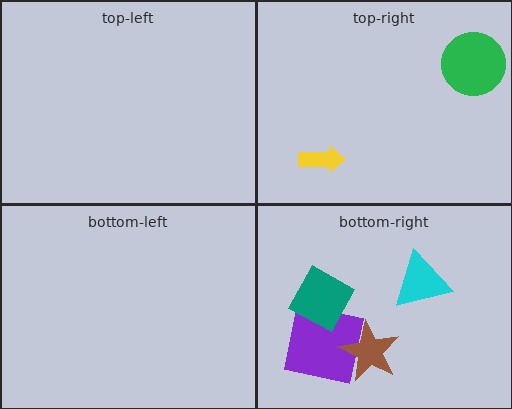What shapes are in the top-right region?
The green circle, the yellow arrow.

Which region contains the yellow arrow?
The top-right region.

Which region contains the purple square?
The bottom-right region.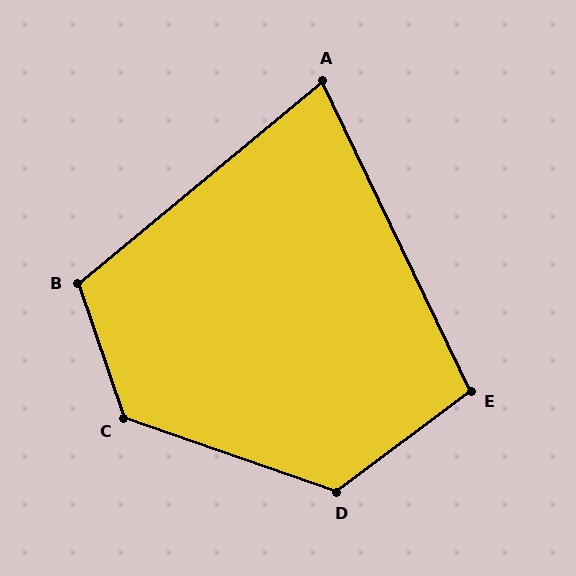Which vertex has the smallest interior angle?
A, at approximately 76 degrees.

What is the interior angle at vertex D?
Approximately 124 degrees (obtuse).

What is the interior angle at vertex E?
Approximately 101 degrees (obtuse).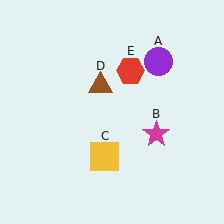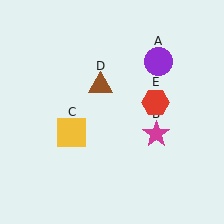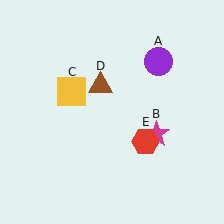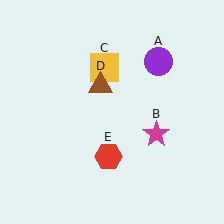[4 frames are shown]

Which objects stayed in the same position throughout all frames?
Purple circle (object A) and magenta star (object B) and brown triangle (object D) remained stationary.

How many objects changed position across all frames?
2 objects changed position: yellow square (object C), red hexagon (object E).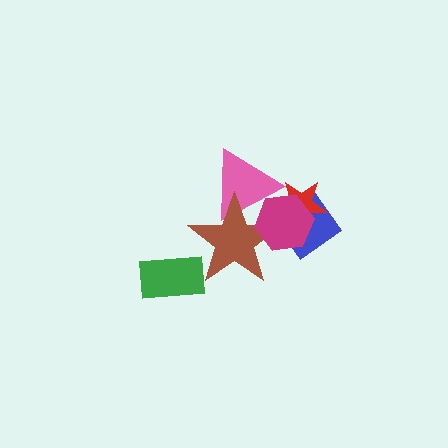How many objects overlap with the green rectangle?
1 object overlaps with the green rectangle.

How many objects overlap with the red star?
3 objects overlap with the red star.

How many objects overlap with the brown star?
4 objects overlap with the brown star.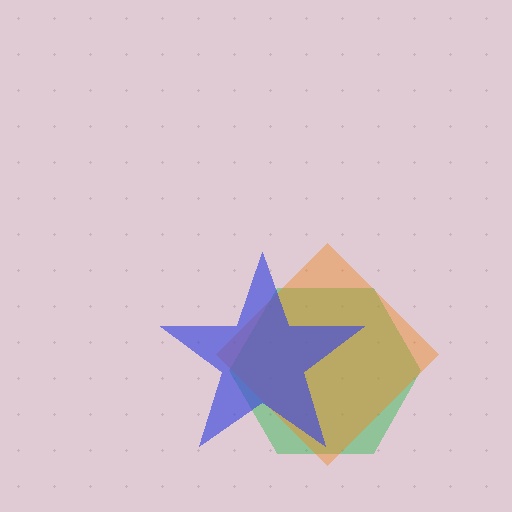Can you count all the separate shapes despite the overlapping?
Yes, there are 3 separate shapes.